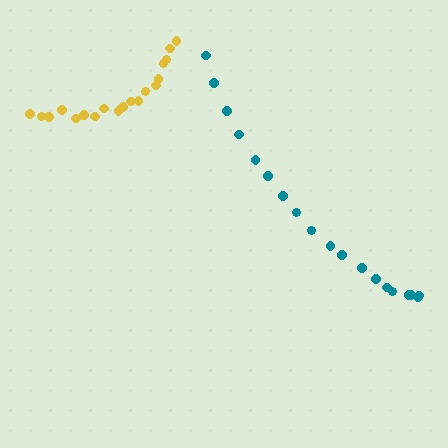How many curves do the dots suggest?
There are 2 distinct paths.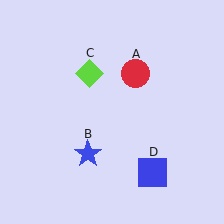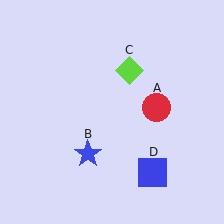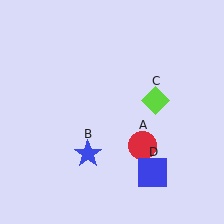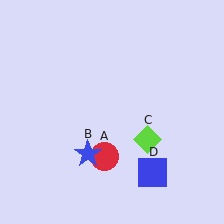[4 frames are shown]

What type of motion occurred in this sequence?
The red circle (object A), lime diamond (object C) rotated clockwise around the center of the scene.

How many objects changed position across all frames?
2 objects changed position: red circle (object A), lime diamond (object C).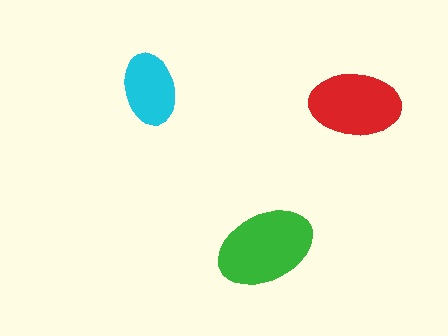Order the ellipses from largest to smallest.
the green one, the red one, the cyan one.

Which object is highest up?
The cyan ellipse is topmost.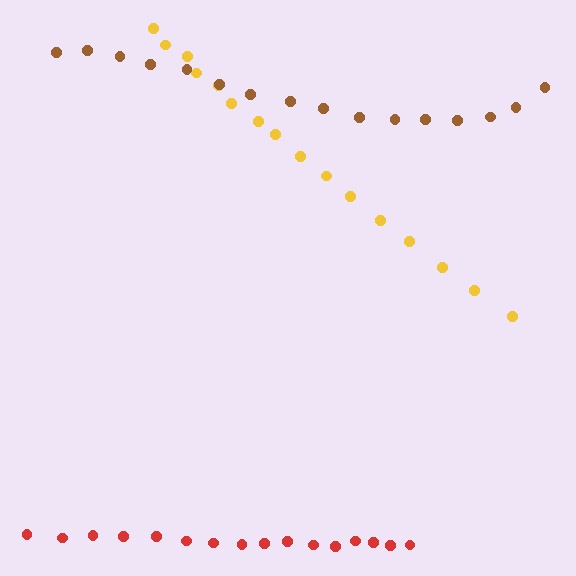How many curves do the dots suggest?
There are 3 distinct paths.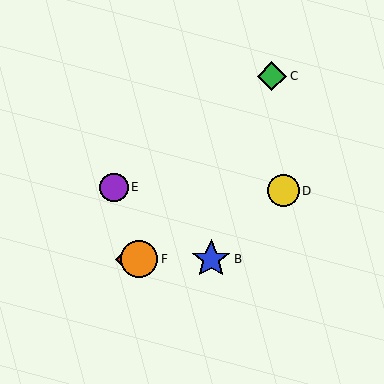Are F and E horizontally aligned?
No, F is at y≈259 and E is at y≈187.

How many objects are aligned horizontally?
3 objects (A, B, F) are aligned horizontally.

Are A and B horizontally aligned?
Yes, both are at y≈259.